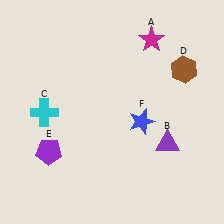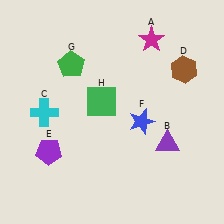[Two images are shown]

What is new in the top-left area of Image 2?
A green square (H) was added in the top-left area of Image 2.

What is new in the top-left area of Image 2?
A green pentagon (G) was added in the top-left area of Image 2.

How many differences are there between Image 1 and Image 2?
There are 2 differences between the two images.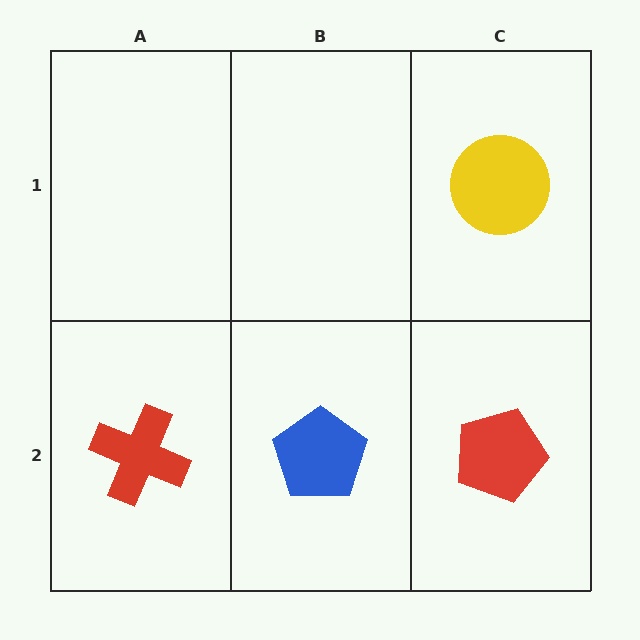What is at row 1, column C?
A yellow circle.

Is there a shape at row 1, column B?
No, that cell is empty.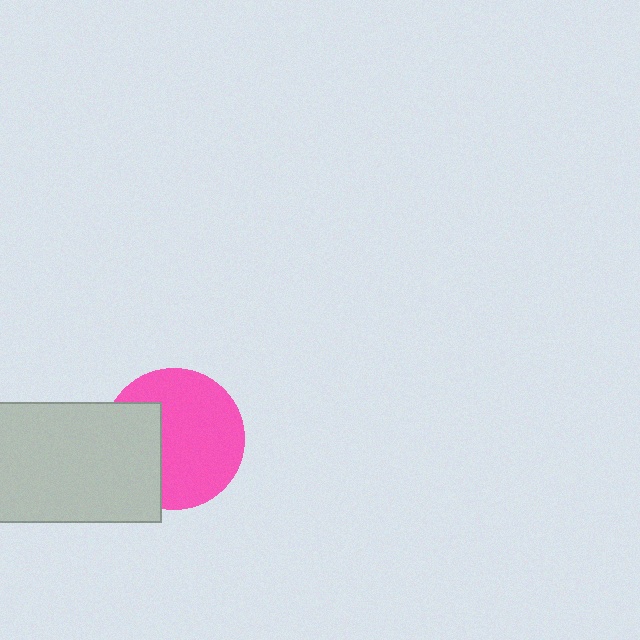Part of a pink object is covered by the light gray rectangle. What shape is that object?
It is a circle.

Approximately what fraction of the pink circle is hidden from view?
Roughly 32% of the pink circle is hidden behind the light gray rectangle.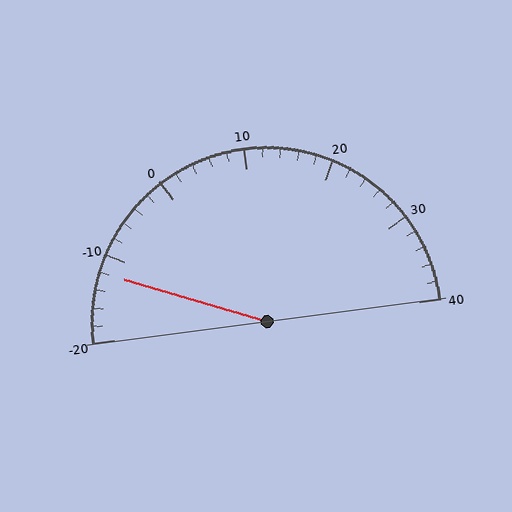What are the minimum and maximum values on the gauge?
The gauge ranges from -20 to 40.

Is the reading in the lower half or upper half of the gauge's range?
The reading is in the lower half of the range (-20 to 40).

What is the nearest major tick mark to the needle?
The nearest major tick mark is -10.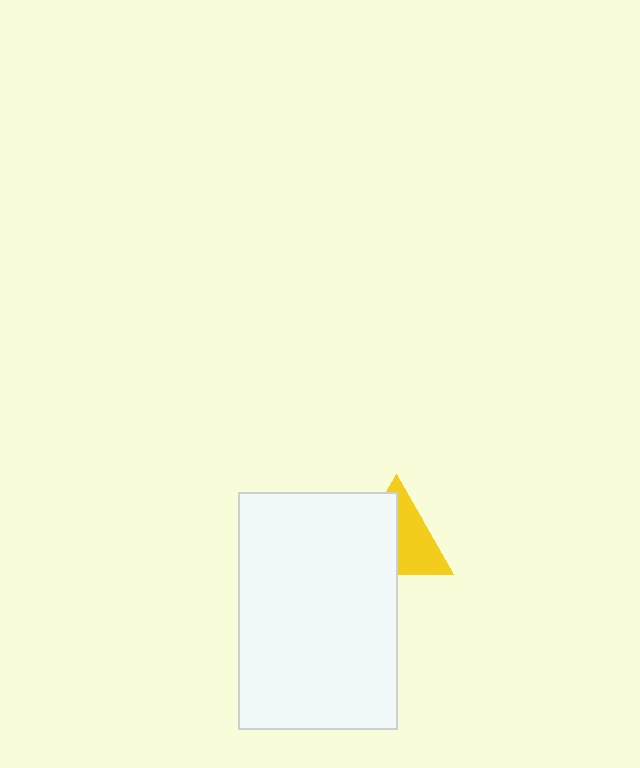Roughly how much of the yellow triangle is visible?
About half of it is visible (roughly 50%).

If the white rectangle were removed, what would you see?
You would see the complete yellow triangle.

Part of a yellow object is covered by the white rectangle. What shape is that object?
It is a triangle.